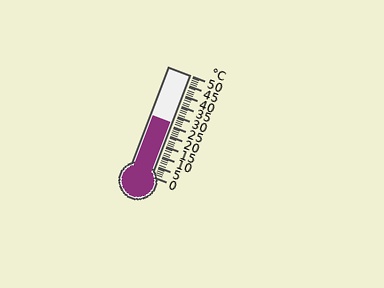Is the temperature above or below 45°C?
The temperature is below 45°C.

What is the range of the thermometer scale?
The thermometer scale ranges from 0°C to 50°C.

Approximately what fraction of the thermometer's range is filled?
The thermometer is filled to approximately 50% of its range.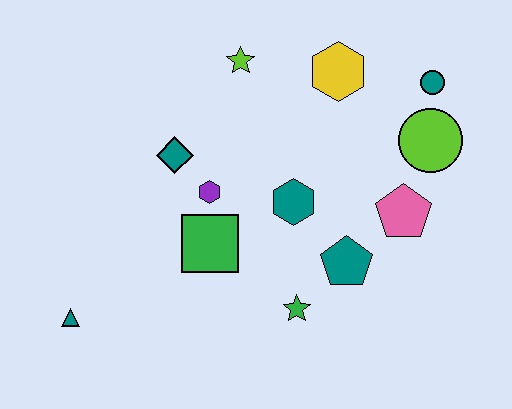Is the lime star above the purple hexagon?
Yes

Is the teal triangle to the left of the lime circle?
Yes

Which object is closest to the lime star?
The yellow hexagon is closest to the lime star.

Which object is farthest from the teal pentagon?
The teal triangle is farthest from the teal pentagon.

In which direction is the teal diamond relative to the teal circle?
The teal diamond is to the left of the teal circle.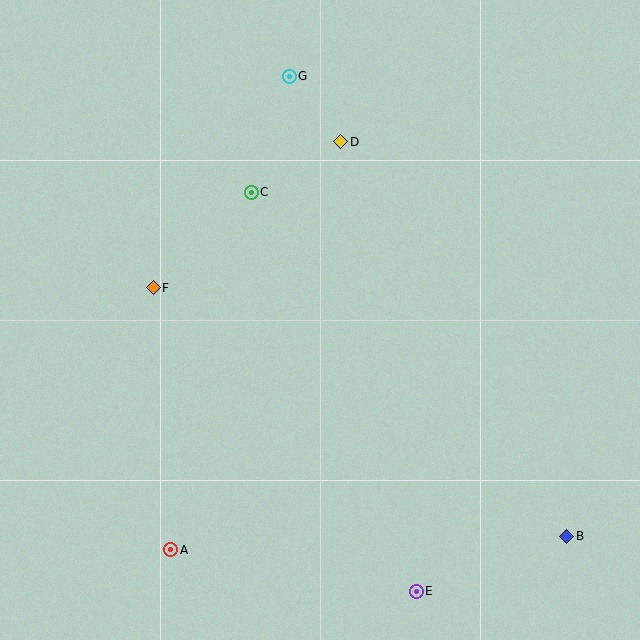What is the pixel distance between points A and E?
The distance between A and E is 249 pixels.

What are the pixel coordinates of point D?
Point D is at (341, 142).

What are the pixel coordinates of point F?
Point F is at (153, 288).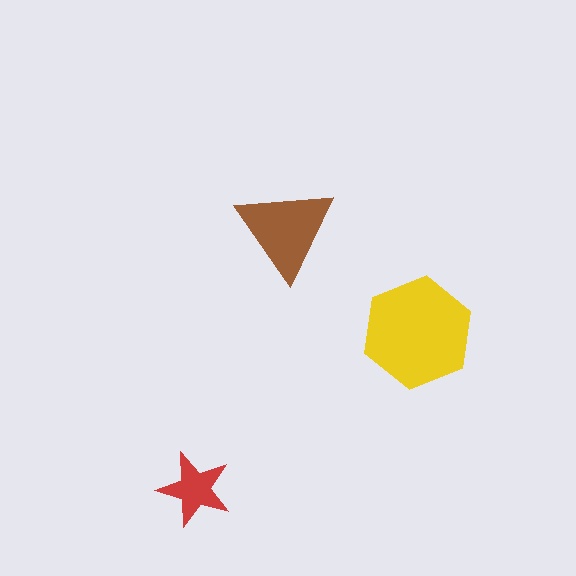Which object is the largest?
The yellow hexagon.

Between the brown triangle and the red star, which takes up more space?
The brown triangle.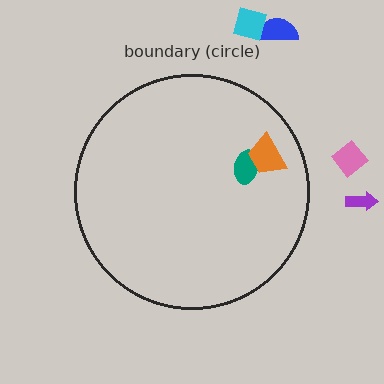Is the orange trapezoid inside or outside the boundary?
Inside.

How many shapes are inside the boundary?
2 inside, 4 outside.